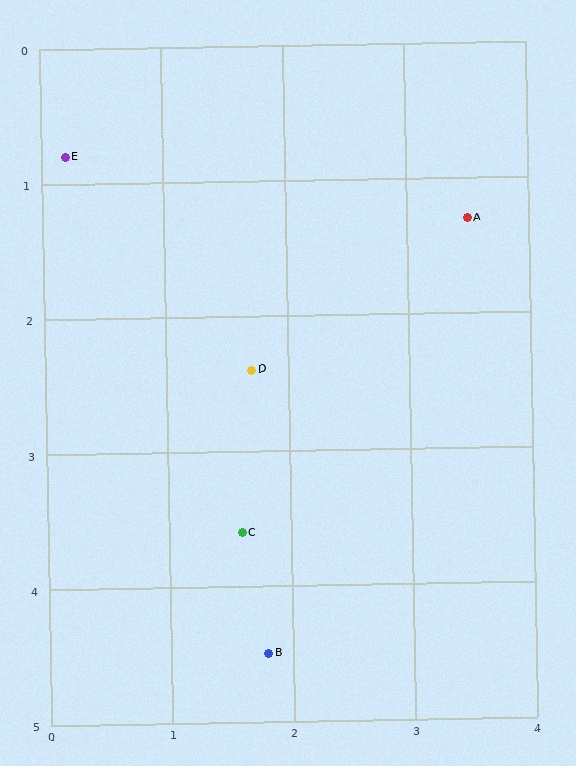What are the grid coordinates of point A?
Point A is at approximately (3.5, 1.3).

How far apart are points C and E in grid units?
Points C and E are about 3.1 grid units apart.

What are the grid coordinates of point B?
Point B is at approximately (1.8, 4.5).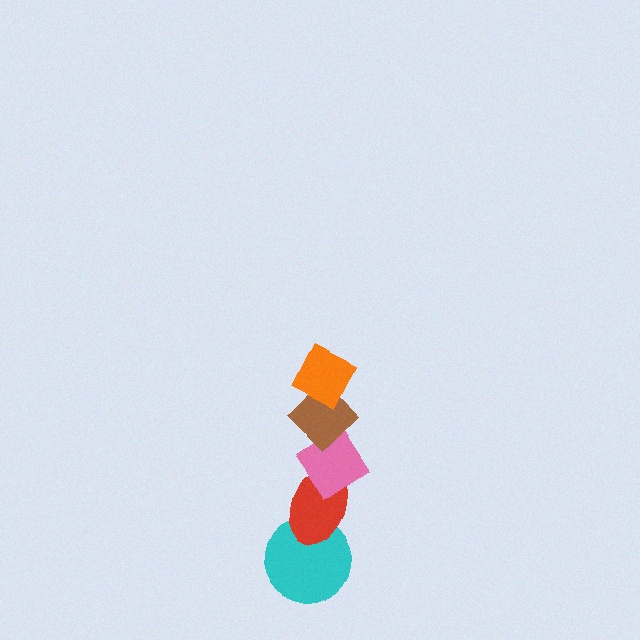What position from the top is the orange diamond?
The orange diamond is 1st from the top.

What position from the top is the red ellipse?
The red ellipse is 4th from the top.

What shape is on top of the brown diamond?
The orange diamond is on top of the brown diamond.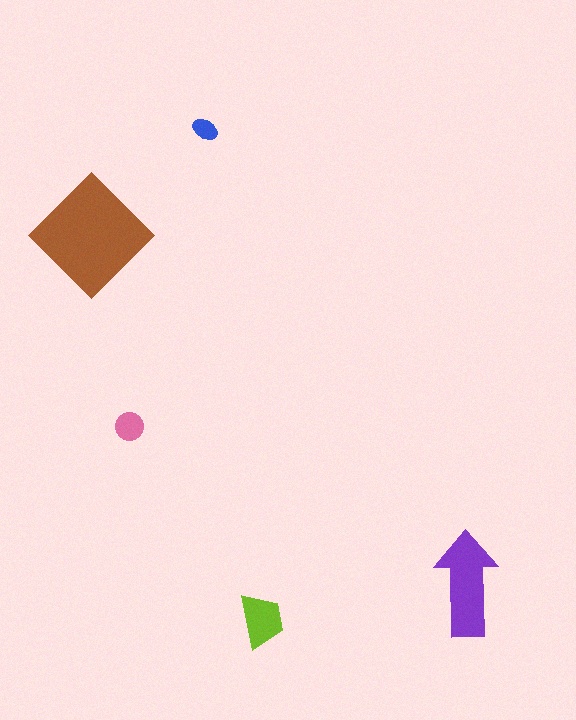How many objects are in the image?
There are 5 objects in the image.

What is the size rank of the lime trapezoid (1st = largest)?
3rd.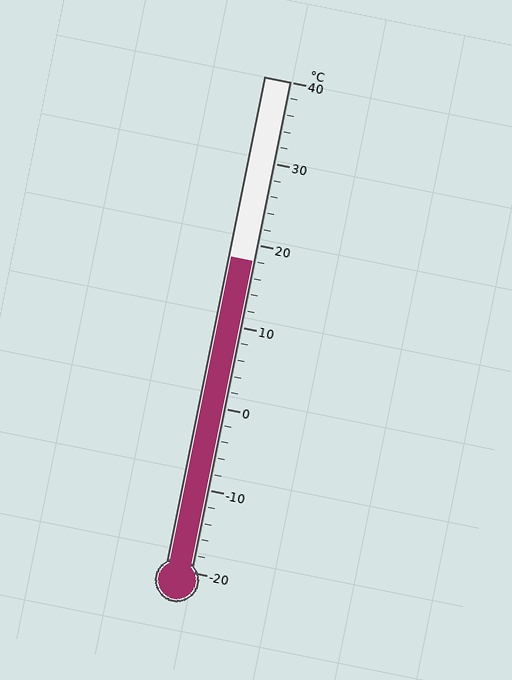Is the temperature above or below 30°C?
The temperature is below 30°C.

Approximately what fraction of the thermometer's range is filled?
The thermometer is filled to approximately 65% of its range.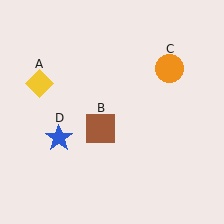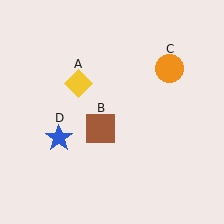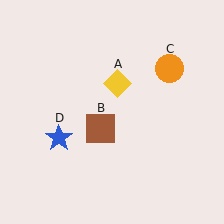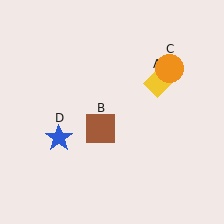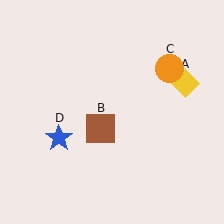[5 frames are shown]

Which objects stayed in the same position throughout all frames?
Brown square (object B) and orange circle (object C) and blue star (object D) remained stationary.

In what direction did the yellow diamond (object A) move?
The yellow diamond (object A) moved right.